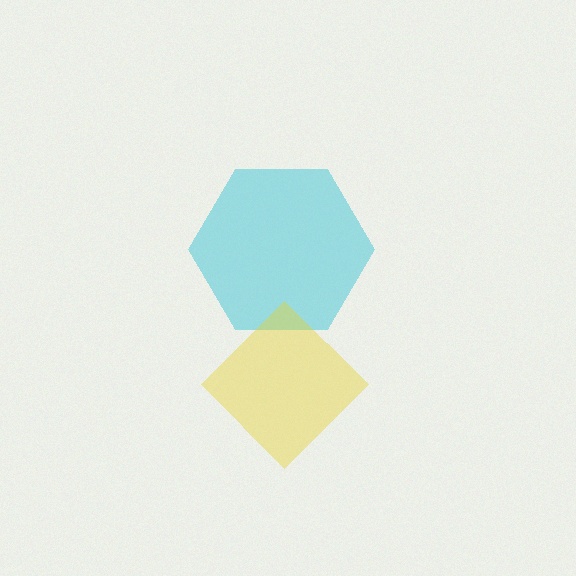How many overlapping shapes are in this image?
There are 2 overlapping shapes in the image.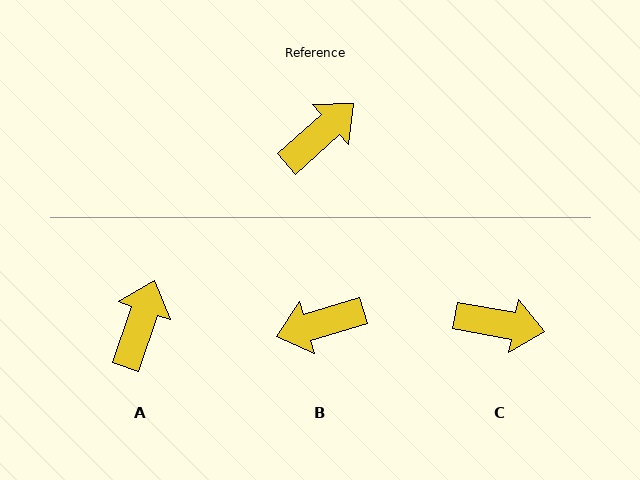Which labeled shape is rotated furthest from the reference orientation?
B, about 155 degrees away.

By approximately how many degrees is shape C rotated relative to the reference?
Approximately 52 degrees clockwise.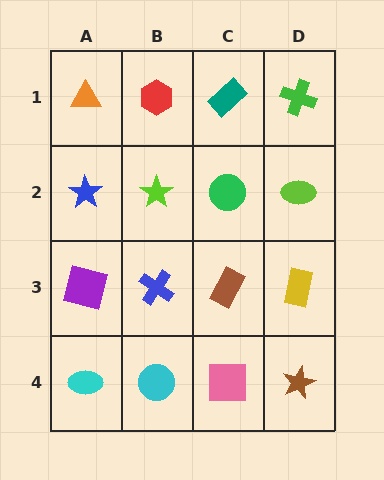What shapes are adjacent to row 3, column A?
A blue star (row 2, column A), a cyan ellipse (row 4, column A), a blue cross (row 3, column B).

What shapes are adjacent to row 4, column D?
A yellow rectangle (row 3, column D), a pink square (row 4, column C).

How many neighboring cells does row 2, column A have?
3.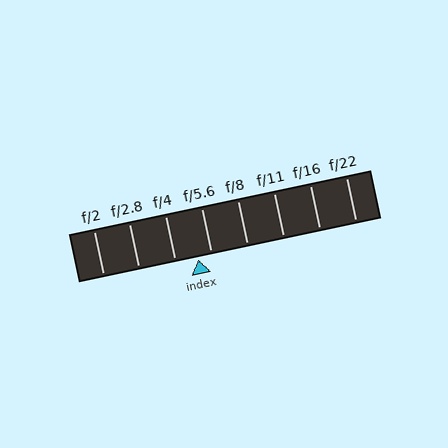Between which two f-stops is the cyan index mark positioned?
The index mark is between f/4 and f/5.6.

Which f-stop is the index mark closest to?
The index mark is closest to f/5.6.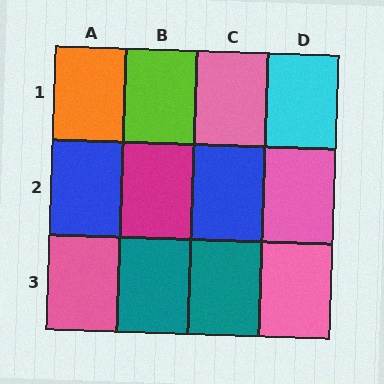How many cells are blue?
2 cells are blue.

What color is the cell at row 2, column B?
Magenta.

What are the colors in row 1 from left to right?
Orange, lime, pink, cyan.